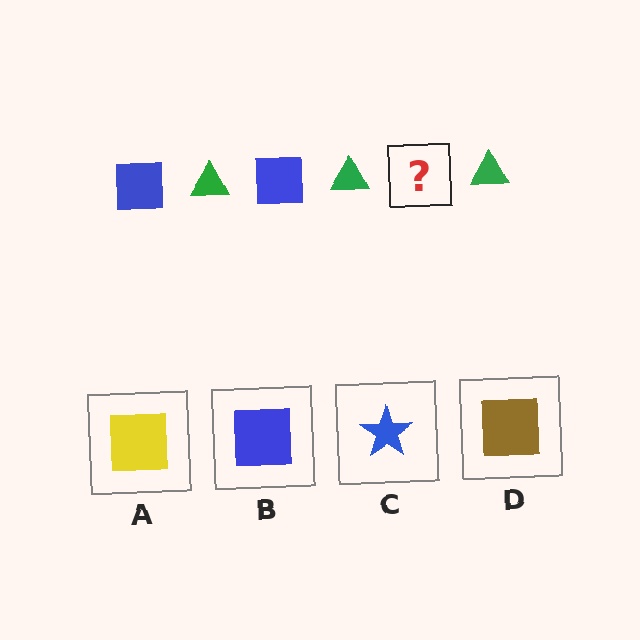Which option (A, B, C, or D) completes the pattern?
B.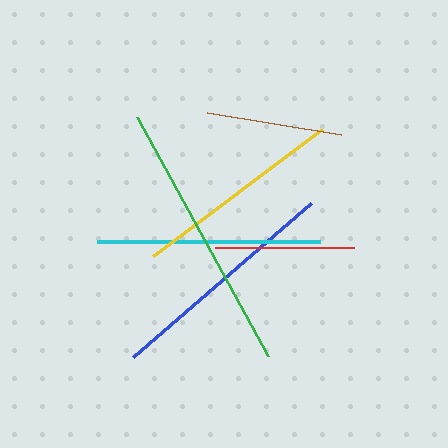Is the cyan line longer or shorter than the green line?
The green line is longer than the cyan line.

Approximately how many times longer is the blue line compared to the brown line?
The blue line is approximately 1.7 times the length of the brown line.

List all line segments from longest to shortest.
From longest to shortest: green, blue, cyan, yellow, red, brown.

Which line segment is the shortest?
The brown line is the shortest at approximately 136 pixels.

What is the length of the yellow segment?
The yellow segment is approximately 211 pixels long.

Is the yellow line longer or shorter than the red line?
The yellow line is longer than the red line.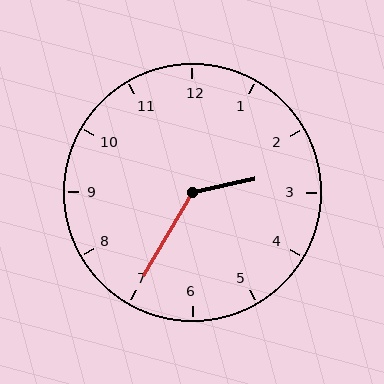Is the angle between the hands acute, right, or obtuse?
It is obtuse.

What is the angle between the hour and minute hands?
Approximately 132 degrees.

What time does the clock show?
2:35.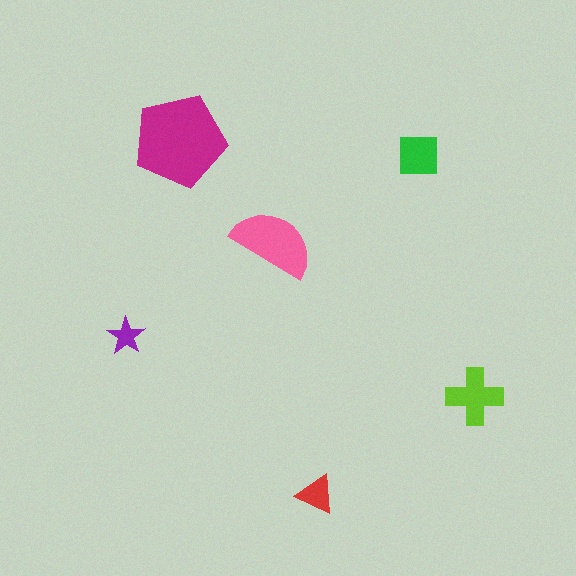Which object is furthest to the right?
The lime cross is rightmost.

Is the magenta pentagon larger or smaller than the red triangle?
Larger.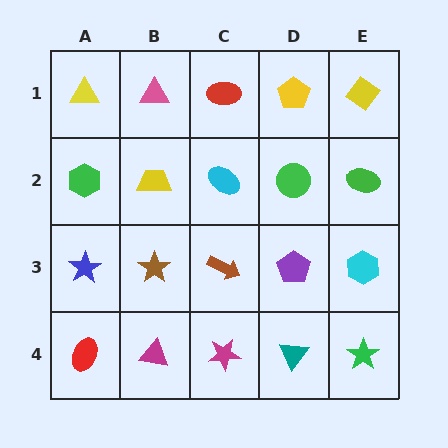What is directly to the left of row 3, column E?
A purple pentagon.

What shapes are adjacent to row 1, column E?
A green ellipse (row 2, column E), a yellow pentagon (row 1, column D).